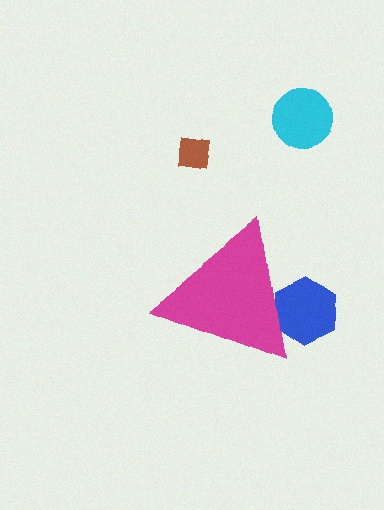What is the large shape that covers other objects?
A magenta triangle.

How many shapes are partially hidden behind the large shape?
1 shape is partially hidden.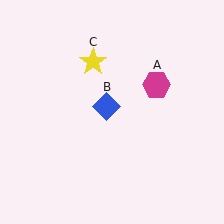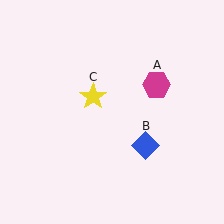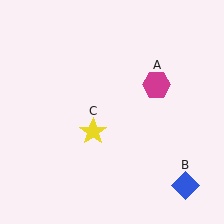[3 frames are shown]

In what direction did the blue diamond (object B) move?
The blue diamond (object B) moved down and to the right.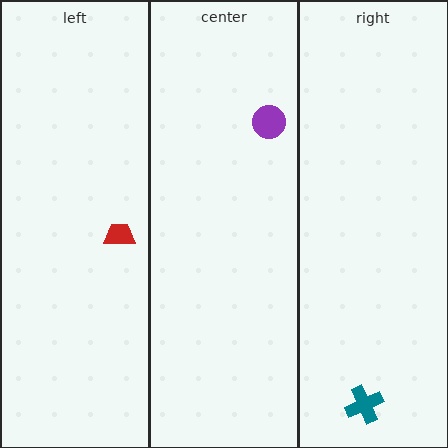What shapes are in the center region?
The purple circle.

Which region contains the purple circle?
The center region.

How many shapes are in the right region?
1.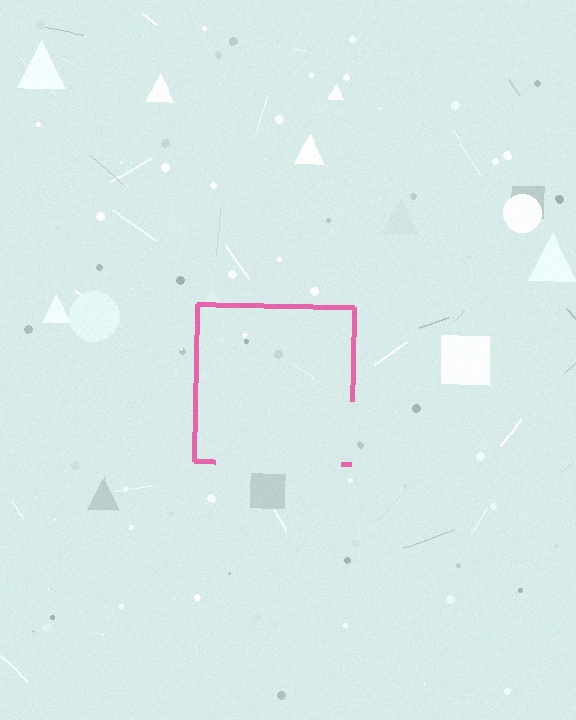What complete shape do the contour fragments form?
The contour fragments form a square.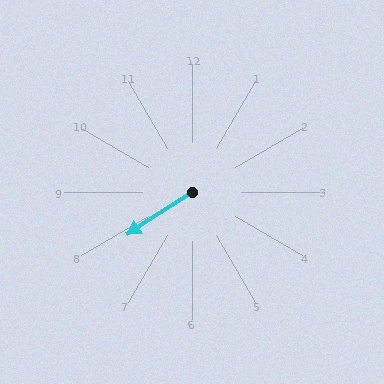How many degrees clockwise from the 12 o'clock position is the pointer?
Approximately 237 degrees.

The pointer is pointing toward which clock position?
Roughly 8 o'clock.